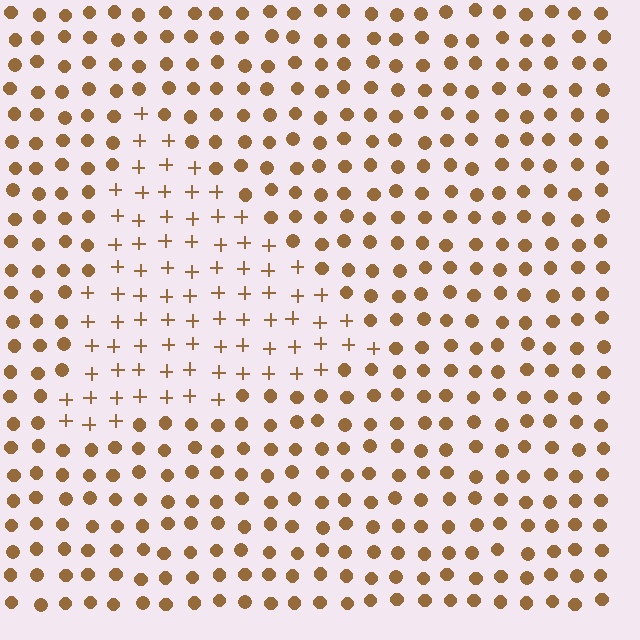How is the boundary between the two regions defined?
The boundary is defined by a change in element shape: plus signs inside vs. circles outside. All elements share the same color and spacing.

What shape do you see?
I see a triangle.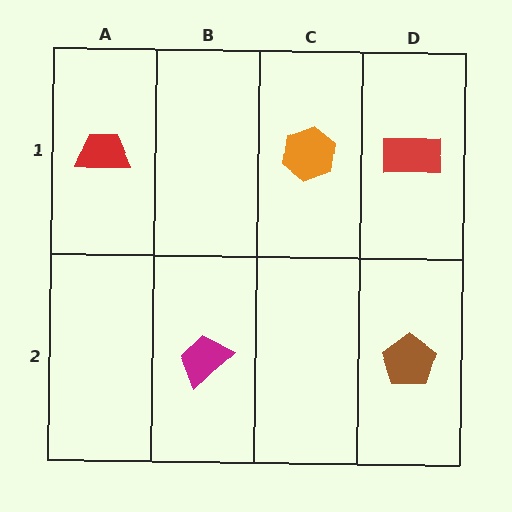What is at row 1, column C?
An orange hexagon.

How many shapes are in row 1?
3 shapes.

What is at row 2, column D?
A brown pentagon.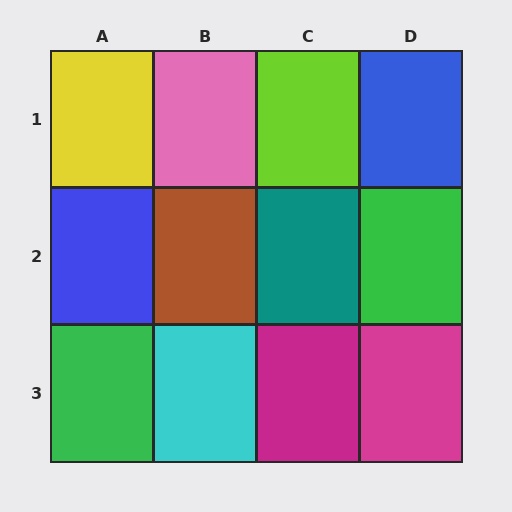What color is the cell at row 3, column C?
Magenta.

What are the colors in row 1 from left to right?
Yellow, pink, lime, blue.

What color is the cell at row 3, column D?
Magenta.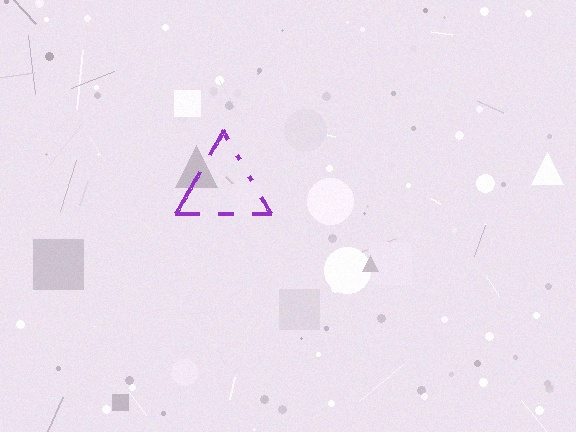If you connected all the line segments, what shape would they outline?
They would outline a triangle.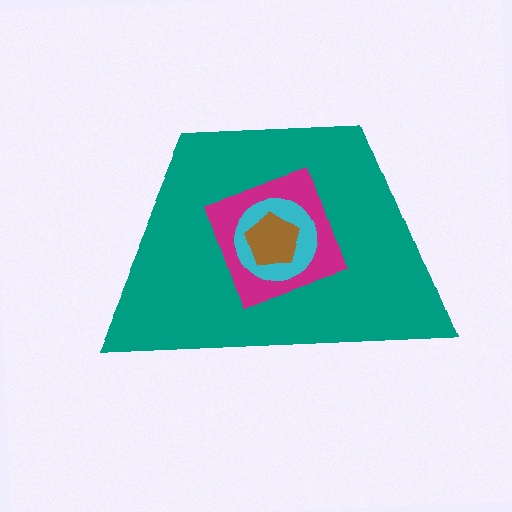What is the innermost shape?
The brown pentagon.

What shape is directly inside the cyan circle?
The brown pentagon.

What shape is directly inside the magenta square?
The cyan circle.